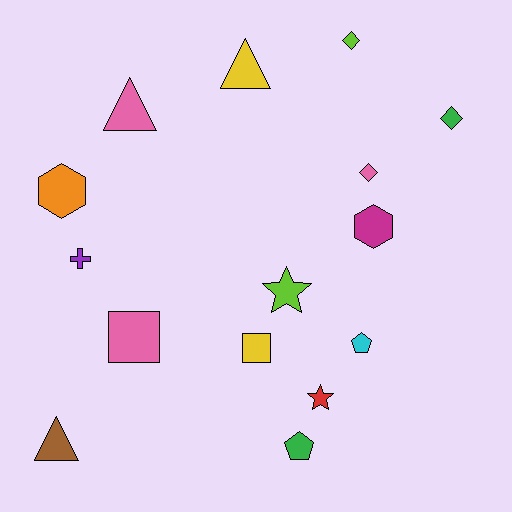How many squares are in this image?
There are 2 squares.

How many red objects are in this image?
There is 1 red object.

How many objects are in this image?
There are 15 objects.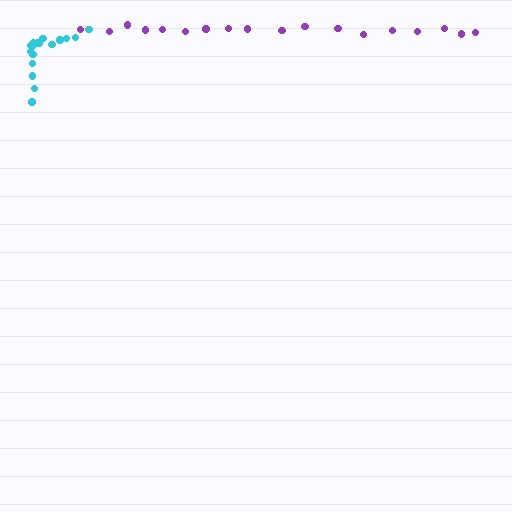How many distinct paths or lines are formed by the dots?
There are 2 distinct paths.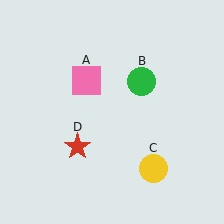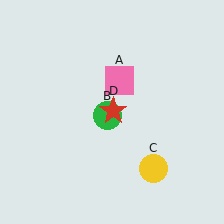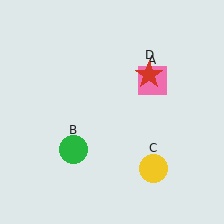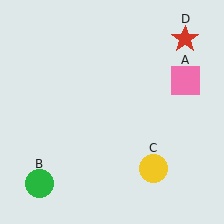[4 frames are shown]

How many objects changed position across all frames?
3 objects changed position: pink square (object A), green circle (object B), red star (object D).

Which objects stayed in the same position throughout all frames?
Yellow circle (object C) remained stationary.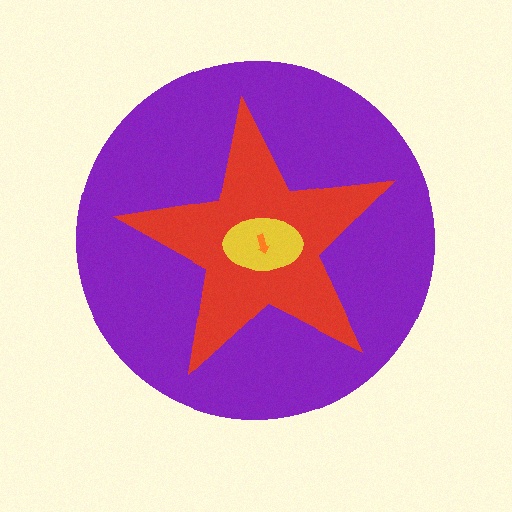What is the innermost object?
The orange arrow.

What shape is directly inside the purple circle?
The red star.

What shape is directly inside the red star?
The yellow ellipse.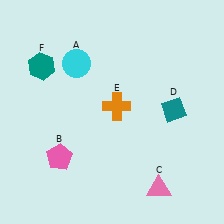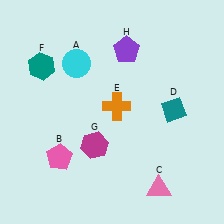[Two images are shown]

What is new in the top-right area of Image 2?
A purple pentagon (H) was added in the top-right area of Image 2.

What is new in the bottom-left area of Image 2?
A magenta hexagon (G) was added in the bottom-left area of Image 2.